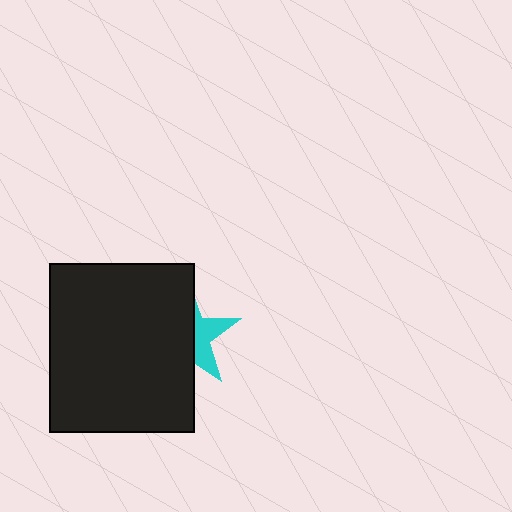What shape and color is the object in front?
The object in front is a black rectangle.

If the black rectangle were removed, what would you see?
You would see the complete cyan star.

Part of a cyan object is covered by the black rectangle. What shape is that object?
It is a star.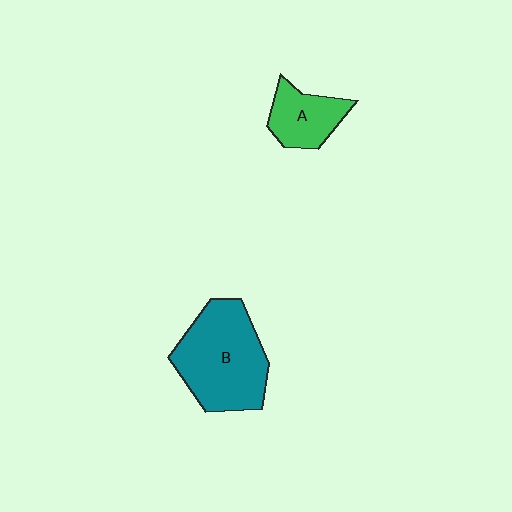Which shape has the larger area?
Shape B (teal).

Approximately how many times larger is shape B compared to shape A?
Approximately 2.1 times.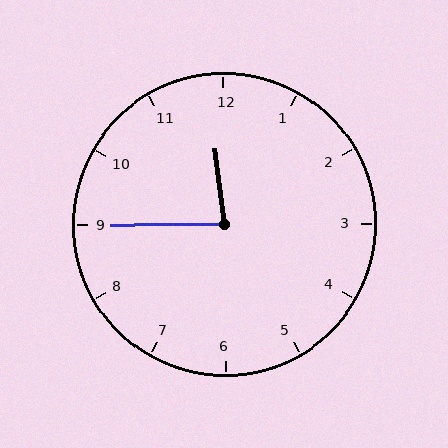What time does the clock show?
11:45.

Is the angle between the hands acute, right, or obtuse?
It is acute.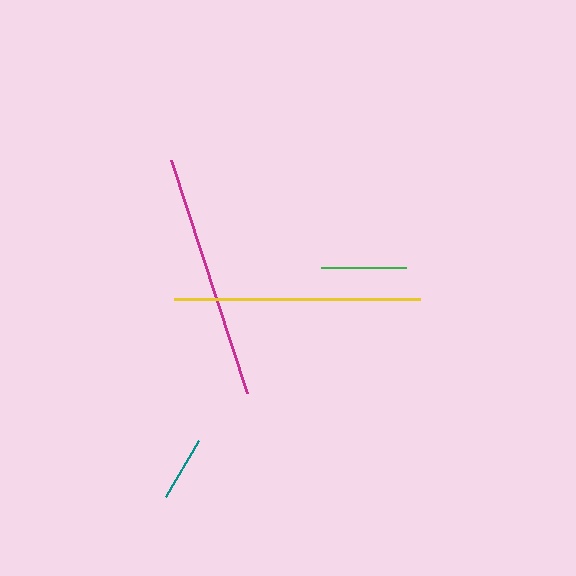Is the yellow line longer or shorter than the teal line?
The yellow line is longer than the teal line.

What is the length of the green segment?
The green segment is approximately 86 pixels long.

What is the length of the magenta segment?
The magenta segment is approximately 245 pixels long.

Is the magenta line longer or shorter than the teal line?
The magenta line is longer than the teal line.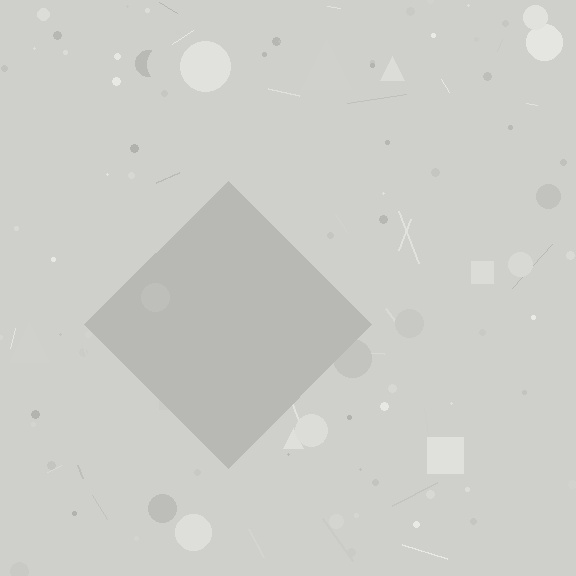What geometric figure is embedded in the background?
A diamond is embedded in the background.